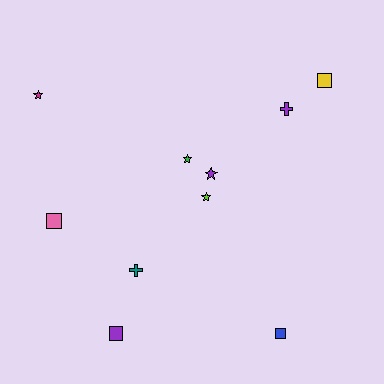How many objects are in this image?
There are 10 objects.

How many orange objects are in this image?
There are no orange objects.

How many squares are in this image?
There are 4 squares.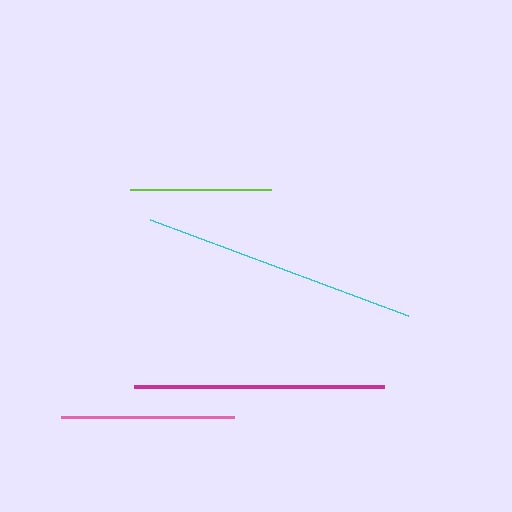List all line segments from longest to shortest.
From longest to shortest: cyan, magenta, pink, lime.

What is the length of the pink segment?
The pink segment is approximately 173 pixels long.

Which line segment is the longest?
The cyan line is the longest at approximately 275 pixels.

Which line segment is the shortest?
The lime line is the shortest at approximately 141 pixels.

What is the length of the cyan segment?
The cyan segment is approximately 275 pixels long.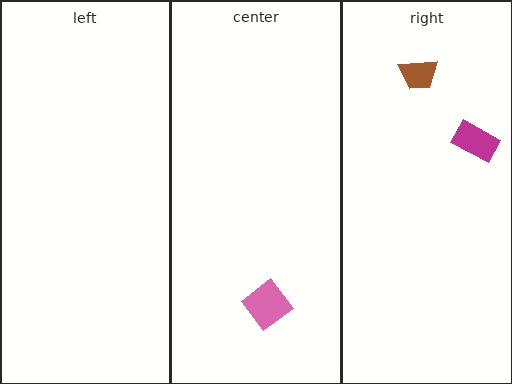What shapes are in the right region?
The magenta rectangle, the brown trapezoid.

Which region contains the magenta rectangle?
The right region.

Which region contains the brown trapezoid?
The right region.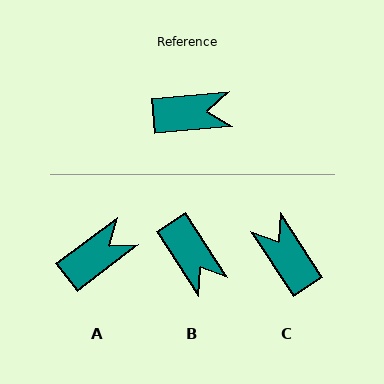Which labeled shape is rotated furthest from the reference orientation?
C, about 118 degrees away.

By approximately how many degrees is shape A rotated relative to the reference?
Approximately 32 degrees counter-clockwise.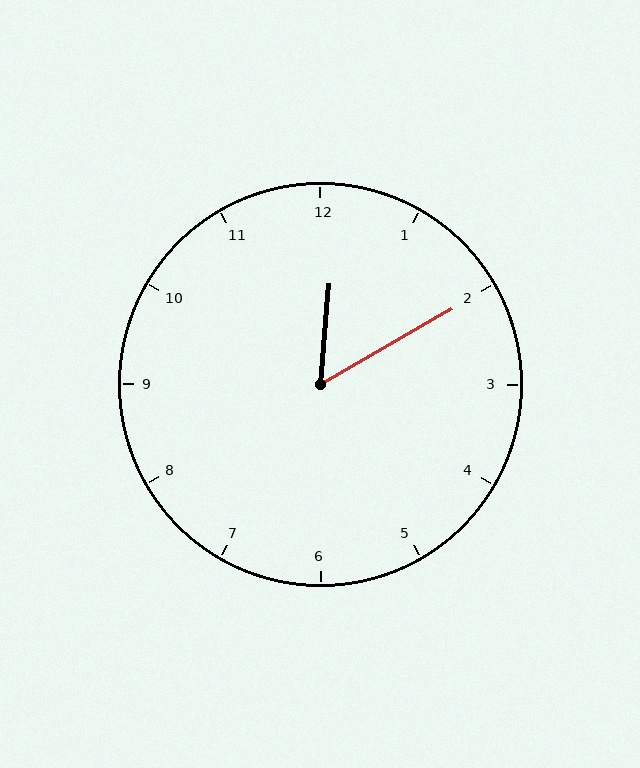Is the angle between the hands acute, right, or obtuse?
It is acute.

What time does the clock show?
12:10.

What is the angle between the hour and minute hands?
Approximately 55 degrees.